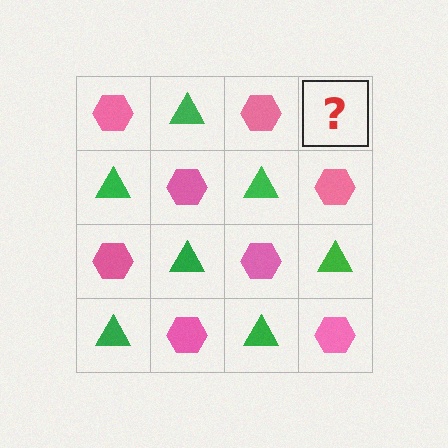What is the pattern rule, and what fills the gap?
The rule is that it alternates pink hexagon and green triangle in a checkerboard pattern. The gap should be filled with a green triangle.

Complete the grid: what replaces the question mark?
The question mark should be replaced with a green triangle.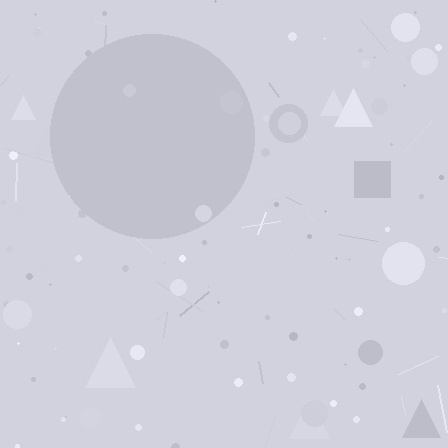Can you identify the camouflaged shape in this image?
The camouflaged shape is a circle.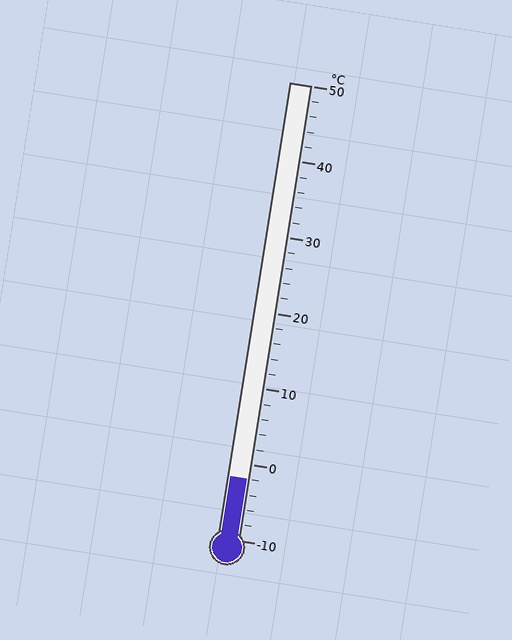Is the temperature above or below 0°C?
The temperature is below 0°C.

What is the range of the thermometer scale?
The thermometer scale ranges from -10°C to 50°C.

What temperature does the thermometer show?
The thermometer shows approximately -2°C.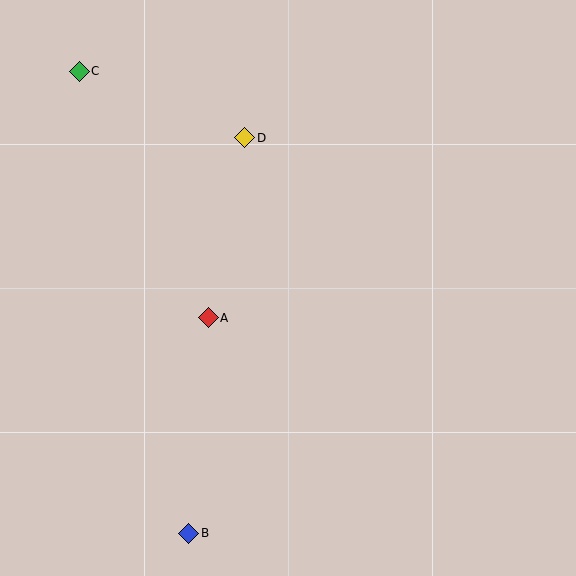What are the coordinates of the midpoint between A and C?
The midpoint between A and C is at (144, 195).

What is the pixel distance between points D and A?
The distance between D and A is 184 pixels.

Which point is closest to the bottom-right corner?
Point B is closest to the bottom-right corner.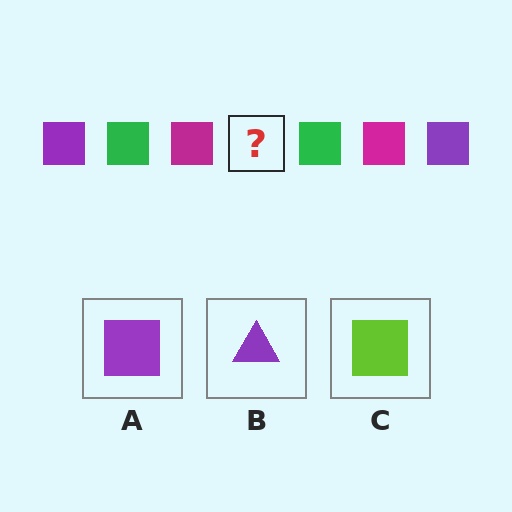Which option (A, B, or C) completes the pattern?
A.